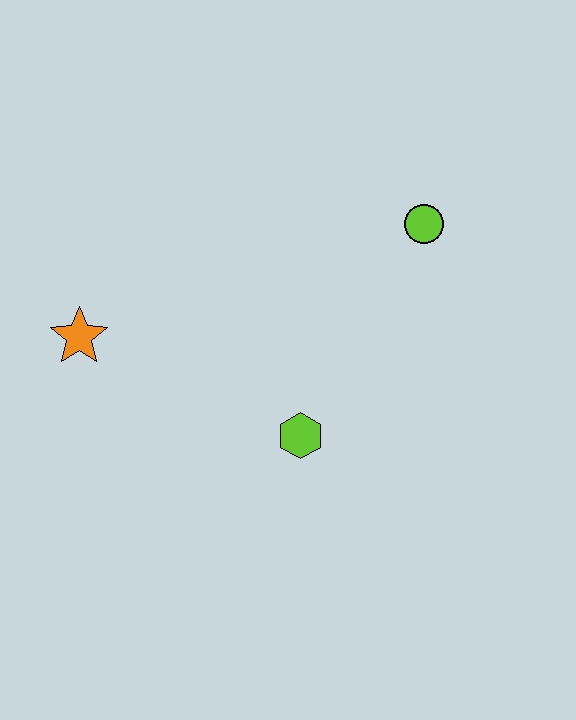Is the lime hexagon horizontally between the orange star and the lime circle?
Yes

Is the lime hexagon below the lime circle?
Yes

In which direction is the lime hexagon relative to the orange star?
The lime hexagon is to the right of the orange star.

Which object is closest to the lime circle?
The lime hexagon is closest to the lime circle.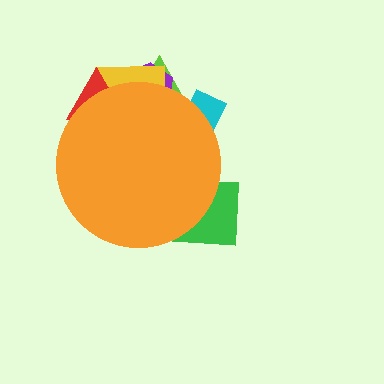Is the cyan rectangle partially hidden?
Yes, the cyan rectangle is partially hidden behind the orange circle.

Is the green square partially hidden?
Yes, the green square is partially hidden behind the orange circle.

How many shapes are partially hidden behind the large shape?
6 shapes are partially hidden.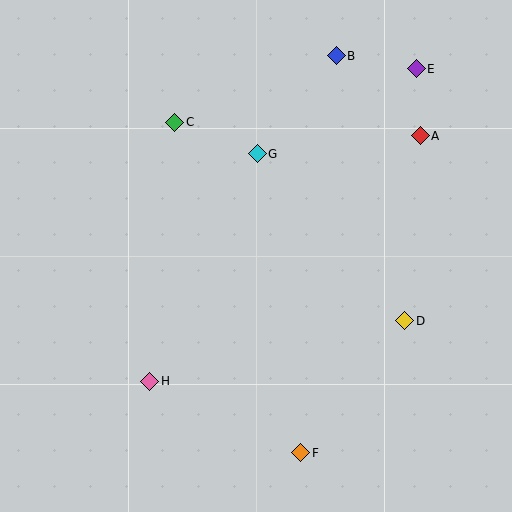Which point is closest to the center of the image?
Point G at (257, 154) is closest to the center.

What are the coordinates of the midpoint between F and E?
The midpoint between F and E is at (359, 261).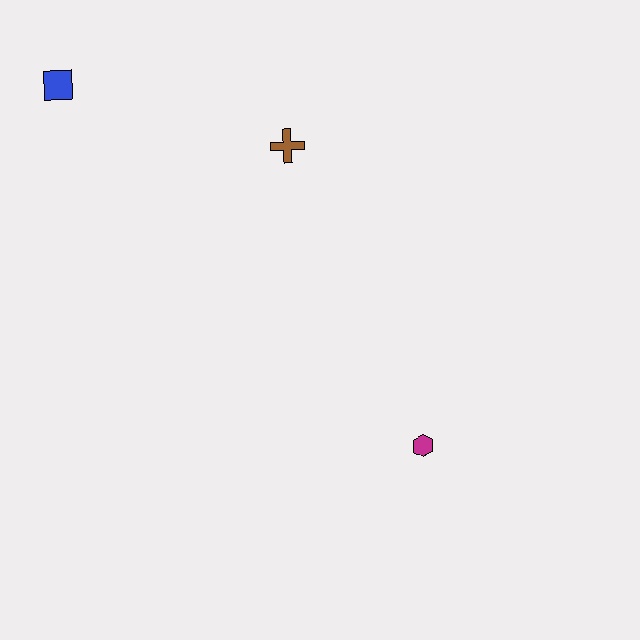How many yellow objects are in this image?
There are no yellow objects.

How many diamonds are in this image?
There are no diamonds.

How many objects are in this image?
There are 3 objects.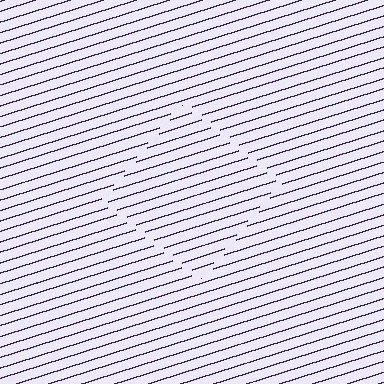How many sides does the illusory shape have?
4 sides — the line-ends trace a square.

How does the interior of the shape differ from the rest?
The interior of the shape contains the same grating, shifted by half a period — the contour is defined by the phase discontinuity where line-ends from the inner and outer gratings abut.